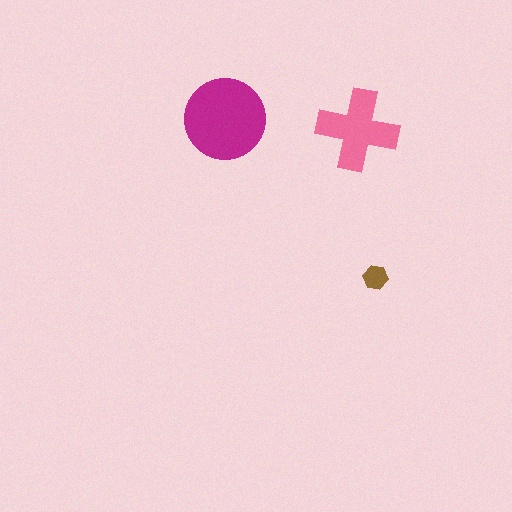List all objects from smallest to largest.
The brown hexagon, the pink cross, the magenta circle.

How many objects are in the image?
There are 3 objects in the image.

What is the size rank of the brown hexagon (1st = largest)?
3rd.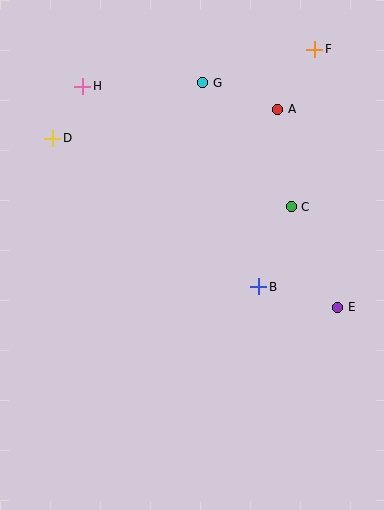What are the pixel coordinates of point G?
Point G is at (203, 83).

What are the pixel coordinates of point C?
Point C is at (291, 207).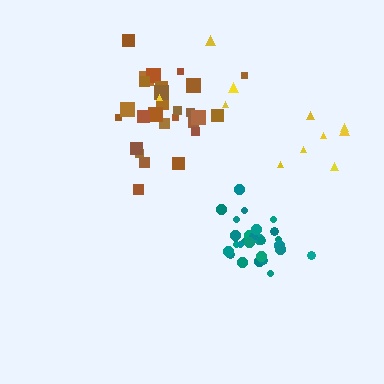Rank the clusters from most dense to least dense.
teal, brown, yellow.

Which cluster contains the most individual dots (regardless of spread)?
Teal (28).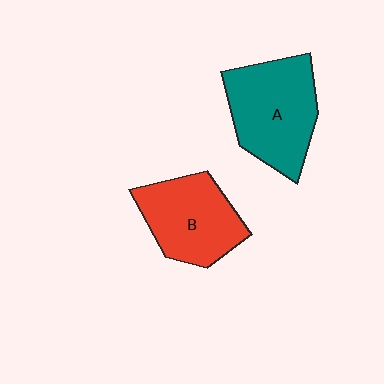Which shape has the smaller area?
Shape B (red).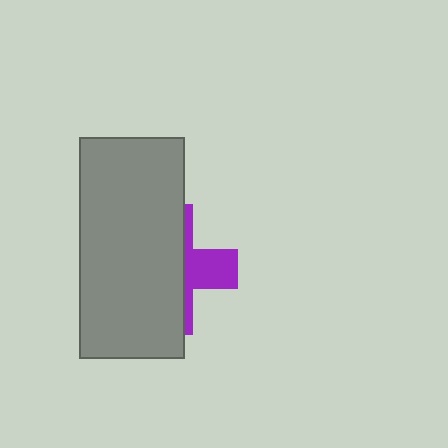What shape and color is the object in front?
The object in front is a gray rectangle.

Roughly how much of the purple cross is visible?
A small part of it is visible (roughly 32%).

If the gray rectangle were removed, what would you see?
You would see the complete purple cross.